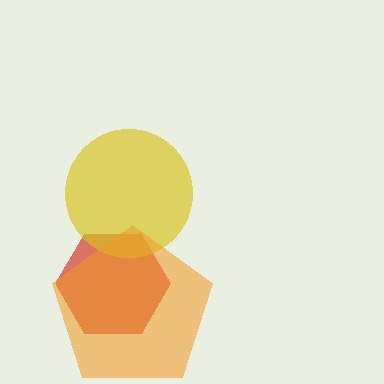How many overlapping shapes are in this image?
There are 3 overlapping shapes in the image.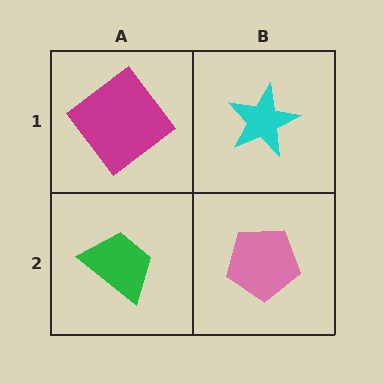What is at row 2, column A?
A green trapezoid.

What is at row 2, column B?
A pink pentagon.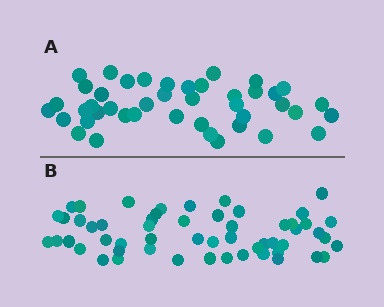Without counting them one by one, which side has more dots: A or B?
Region B (the bottom region) has more dots.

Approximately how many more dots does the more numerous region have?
Region B has roughly 12 or so more dots than region A.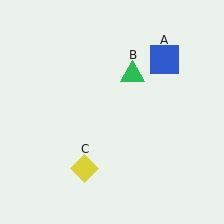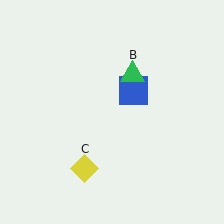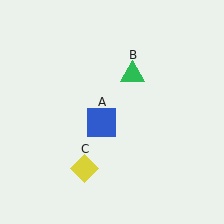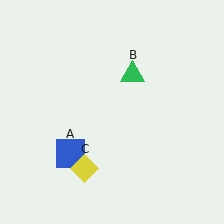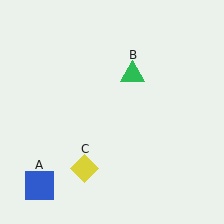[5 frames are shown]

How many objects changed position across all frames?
1 object changed position: blue square (object A).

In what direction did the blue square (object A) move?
The blue square (object A) moved down and to the left.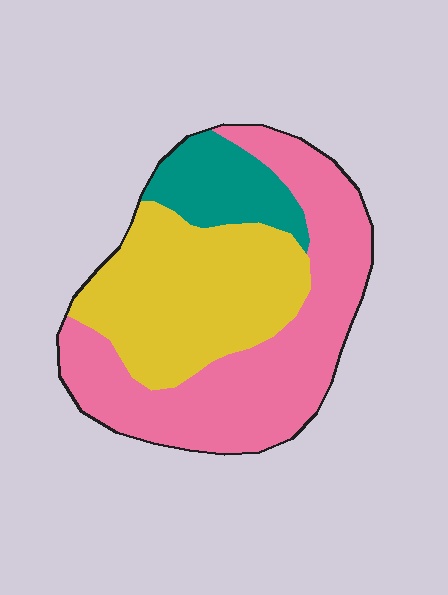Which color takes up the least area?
Teal, at roughly 15%.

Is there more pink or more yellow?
Pink.